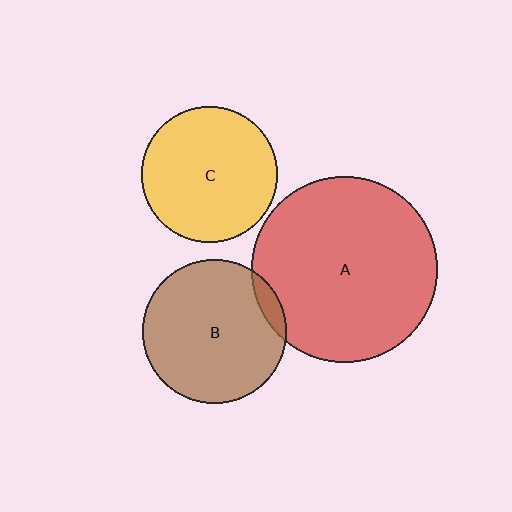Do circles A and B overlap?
Yes.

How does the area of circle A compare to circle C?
Approximately 1.9 times.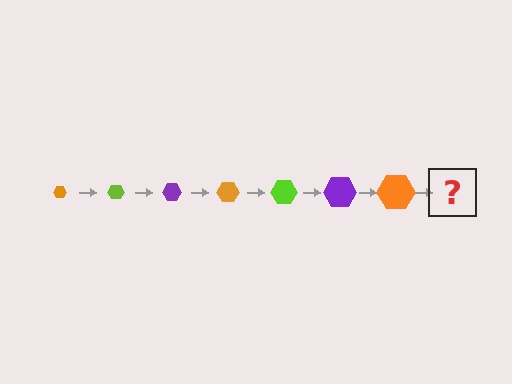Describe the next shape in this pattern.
It should be a lime hexagon, larger than the previous one.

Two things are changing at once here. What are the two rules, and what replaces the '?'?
The two rules are that the hexagon grows larger each step and the color cycles through orange, lime, and purple. The '?' should be a lime hexagon, larger than the previous one.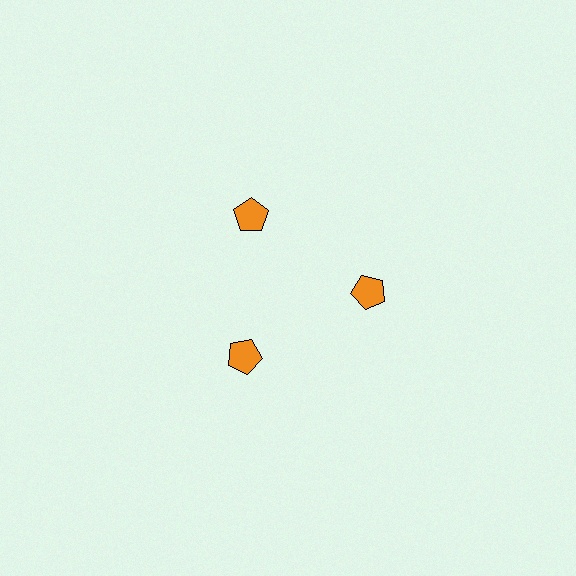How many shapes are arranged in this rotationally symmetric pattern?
There are 3 shapes, arranged in 3 groups of 1.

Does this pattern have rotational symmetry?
Yes, this pattern has 3-fold rotational symmetry. It looks the same after rotating 120 degrees around the center.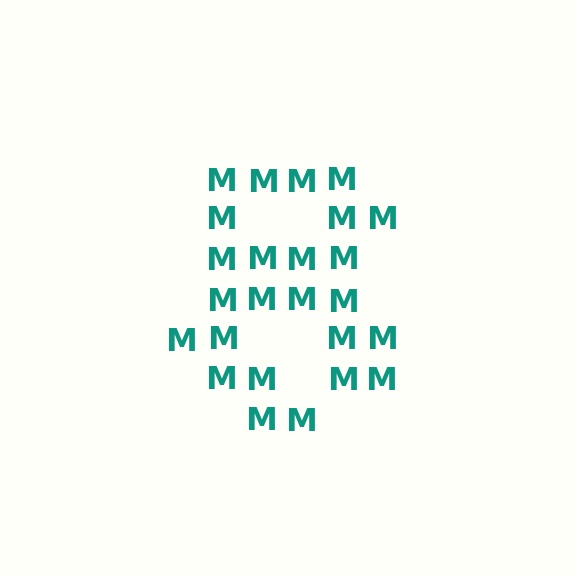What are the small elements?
The small elements are letter M's.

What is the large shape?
The large shape is the digit 8.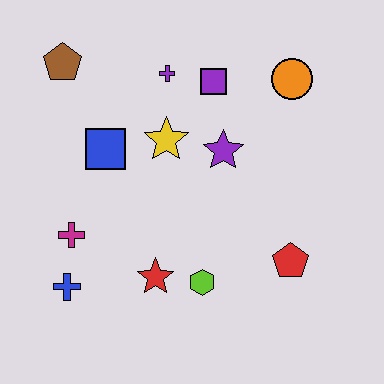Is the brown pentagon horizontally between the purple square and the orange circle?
No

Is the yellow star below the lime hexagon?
No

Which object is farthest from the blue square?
The red pentagon is farthest from the blue square.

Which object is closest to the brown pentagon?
The blue square is closest to the brown pentagon.